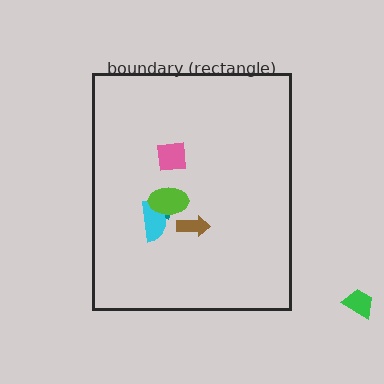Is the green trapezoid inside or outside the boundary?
Outside.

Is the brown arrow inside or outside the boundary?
Inside.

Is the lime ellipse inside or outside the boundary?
Inside.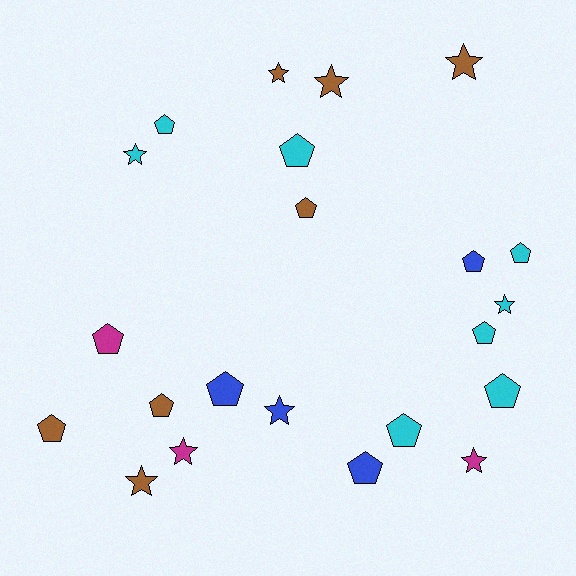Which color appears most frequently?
Cyan, with 8 objects.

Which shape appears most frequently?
Pentagon, with 13 objects.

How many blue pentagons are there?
There are 3 blue pentagons.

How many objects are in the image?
There are 22 objects.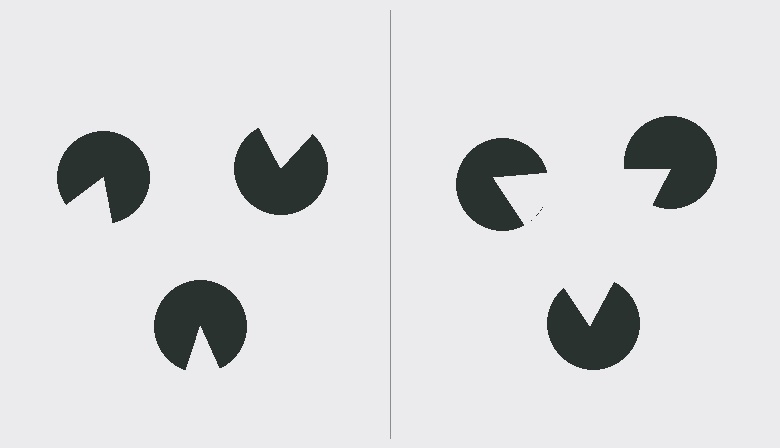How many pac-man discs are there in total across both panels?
6 — 3 on each side.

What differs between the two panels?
The pac-man discs are positioned identically on both sides; only the wedge orientations differ. On the right they align to a triangle; on the left they are misaligned.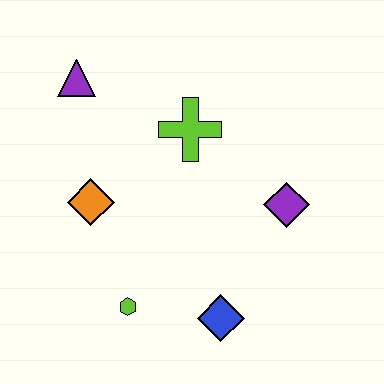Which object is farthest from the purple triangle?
The blue diamond is farthest from the purple triangle.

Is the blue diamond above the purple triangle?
No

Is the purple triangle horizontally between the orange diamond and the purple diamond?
No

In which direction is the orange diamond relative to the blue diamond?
The orange diamond is to the left of the blue diamond.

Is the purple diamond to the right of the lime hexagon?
Yes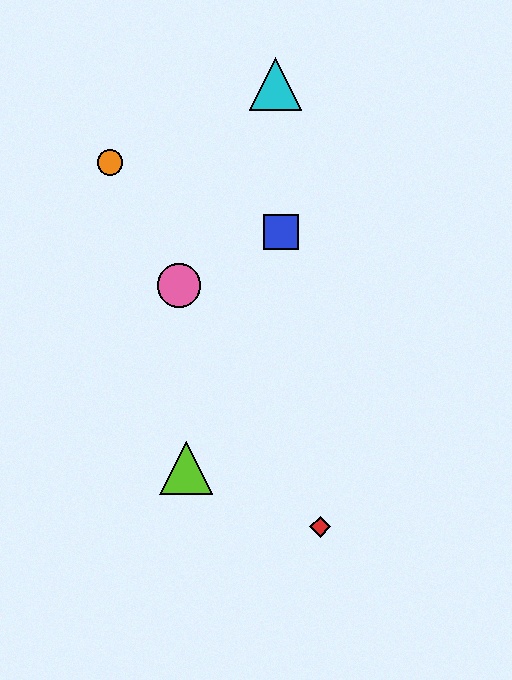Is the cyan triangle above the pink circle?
Yes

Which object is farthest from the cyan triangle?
The red diamond is farthest from the cyan triangle.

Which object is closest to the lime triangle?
The red diamond is closest to the lime triangle.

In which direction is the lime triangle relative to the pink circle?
The lime triangle is below the pink circle.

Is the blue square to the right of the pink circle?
Yes